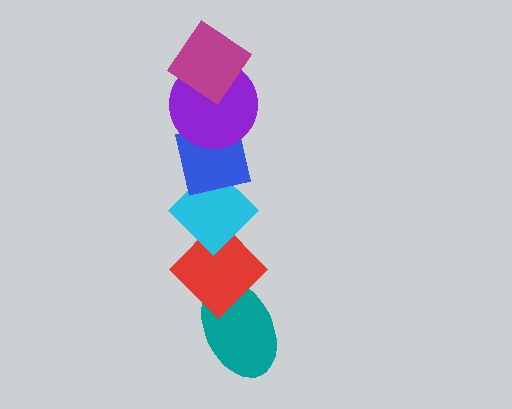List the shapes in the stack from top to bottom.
From top to bottom: the magenta diamond, the purple circle, the blue square, the cyan diamond, the red diamond, the teal ellipse.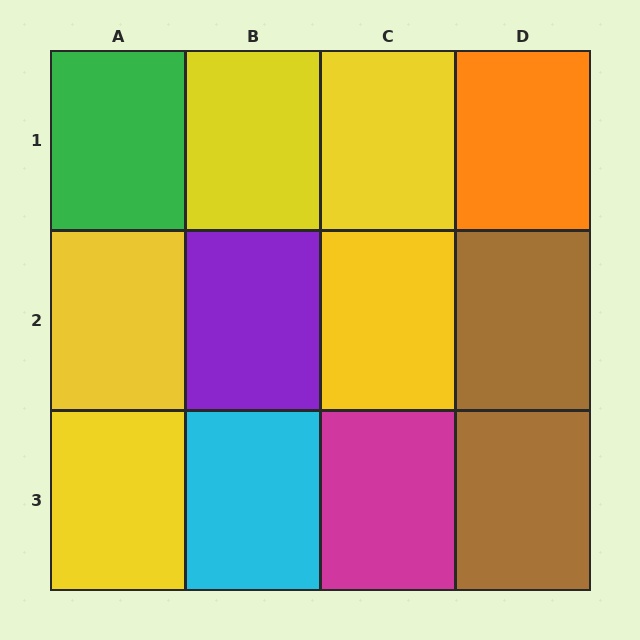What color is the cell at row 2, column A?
Yellow.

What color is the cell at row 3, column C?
Magenta.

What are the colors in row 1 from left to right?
Green, yellow, yellow, orange.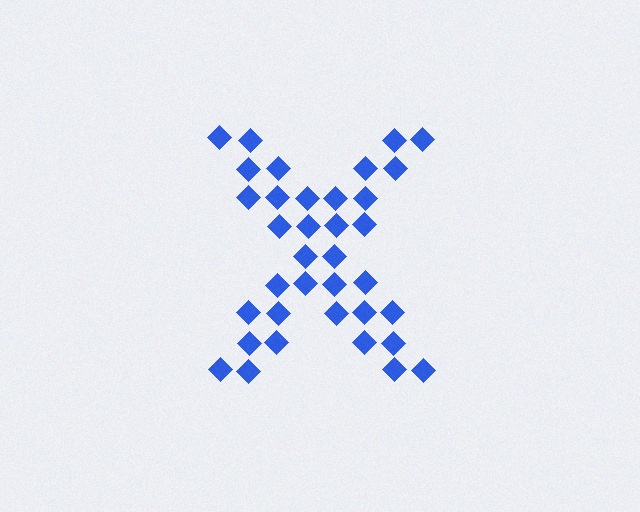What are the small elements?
The small elements are diamonds.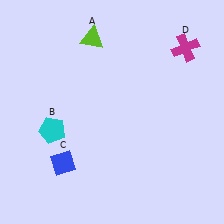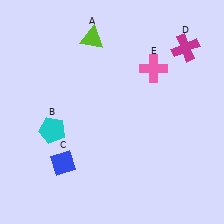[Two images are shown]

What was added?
A pink cross (E) was added in Image 2.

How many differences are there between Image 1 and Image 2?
There is 1 difference between the two images.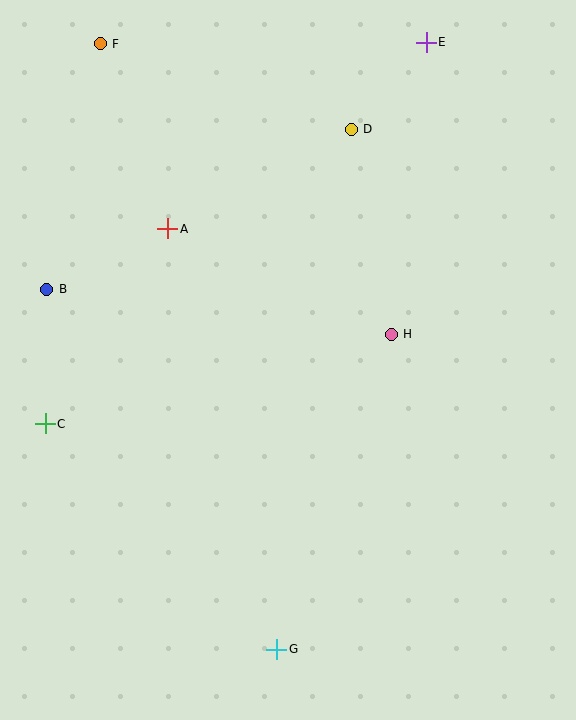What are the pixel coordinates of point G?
Point G is at (277, 649).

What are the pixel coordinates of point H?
Point H is at (391, 334).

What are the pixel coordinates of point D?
Point D is at (351, 129).